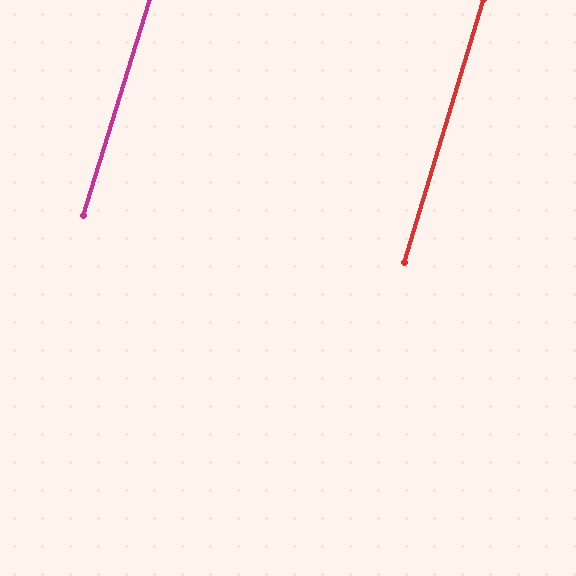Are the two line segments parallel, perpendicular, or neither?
Parallel — their directions differ by only 0.4°.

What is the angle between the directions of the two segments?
Approximately 0 degrees.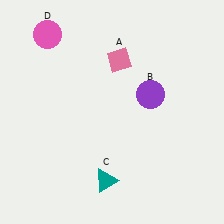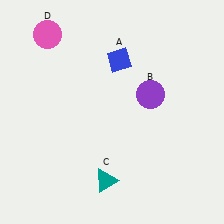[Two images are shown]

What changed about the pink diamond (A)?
In Image 1, A is pink. In Image 2, it changed to blue.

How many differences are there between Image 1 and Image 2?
There is 1 difference between the two images.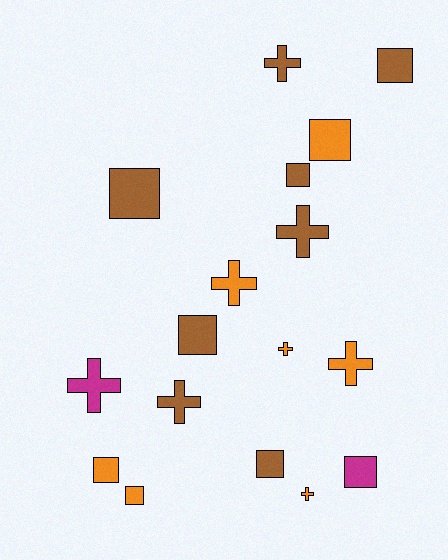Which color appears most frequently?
Brown, with 8 objects.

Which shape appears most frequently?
Square, with 9 objects.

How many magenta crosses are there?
There is 1 magenta cross.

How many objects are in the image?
There are 17 objects.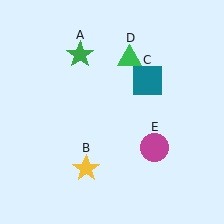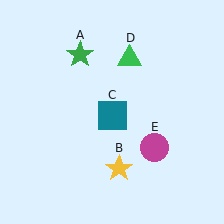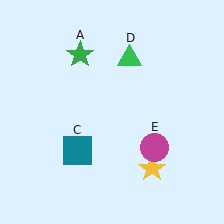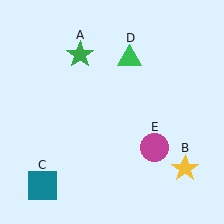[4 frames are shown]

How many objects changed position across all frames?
2 objects changed position: yellow star (object B), teal square (object C).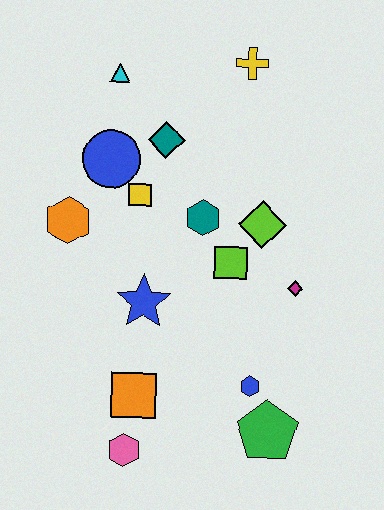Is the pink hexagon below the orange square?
Yes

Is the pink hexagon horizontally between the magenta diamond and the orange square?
No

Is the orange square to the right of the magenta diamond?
No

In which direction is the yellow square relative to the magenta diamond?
The yellow square is to the left of the magenta diamond.